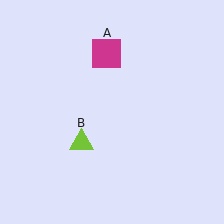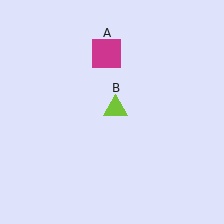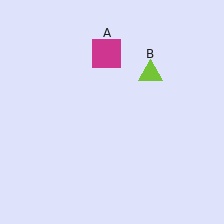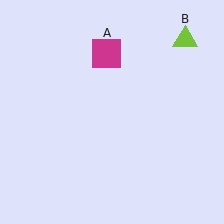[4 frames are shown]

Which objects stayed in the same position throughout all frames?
Magenta square (object A) remained stationary.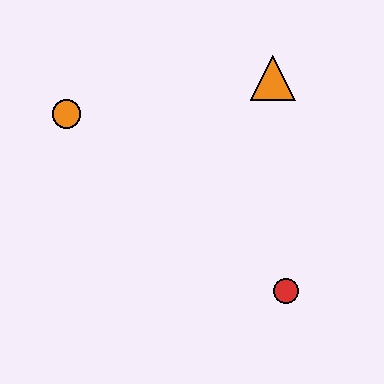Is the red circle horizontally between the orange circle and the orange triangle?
No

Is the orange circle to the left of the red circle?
Yes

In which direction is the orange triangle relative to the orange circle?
The orange triangle is to the right of the orange circle.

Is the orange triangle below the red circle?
No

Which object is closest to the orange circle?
The orange triangle is closest to the orange circle.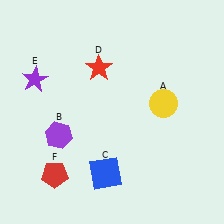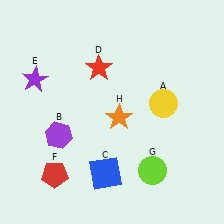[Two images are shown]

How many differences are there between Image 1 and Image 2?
There are 2 differences between the two images.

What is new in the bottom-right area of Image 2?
A lime circle (G) was added in the bottom-right area of Image 2.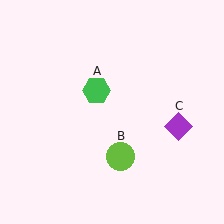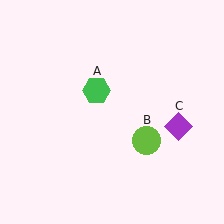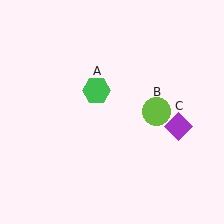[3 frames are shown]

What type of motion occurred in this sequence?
The lime circle (object B) rotated counterclockwise around the center of the scene.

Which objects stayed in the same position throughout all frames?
Green hexagon (object A) and purple diamond (object C) remained stationary.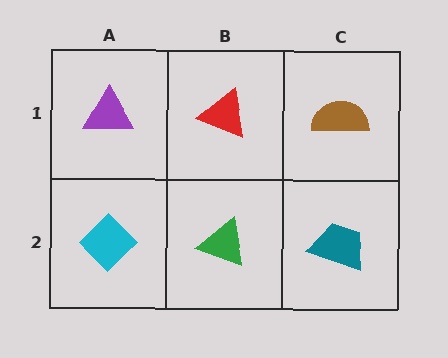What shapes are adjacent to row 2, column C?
A brown semicircle (row 1, column C), a green triangle (row 2, column B).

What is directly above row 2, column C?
A brown semicircle.